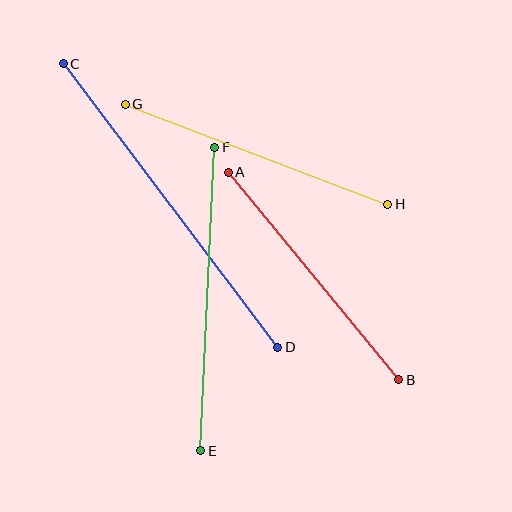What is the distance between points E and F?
The distance is approximately 304 pixels.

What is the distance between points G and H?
The distance is approximately 281 pixels.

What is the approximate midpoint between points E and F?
The midpoint is at approximately (208, 299) pixels.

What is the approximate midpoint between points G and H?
The midpoint is at approximately (257, 154) pixels.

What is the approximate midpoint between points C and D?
The midpoint is at approximately (170, 205) pixels.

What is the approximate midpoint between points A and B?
The midpoint is at approximately (314, 276) pixels.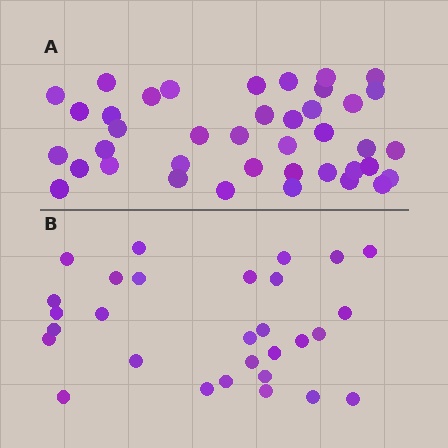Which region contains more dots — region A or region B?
Region A (the top region) has more dots.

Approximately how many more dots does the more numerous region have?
Region A has roughly 12 or so more dots than region B.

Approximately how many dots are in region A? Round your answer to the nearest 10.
About 40 dots.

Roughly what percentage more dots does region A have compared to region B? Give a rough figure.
About 40% more.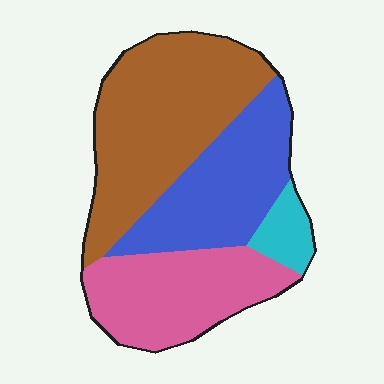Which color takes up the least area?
Cyan, at roughly 5%.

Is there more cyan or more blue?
Blue.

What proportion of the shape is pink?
Pink covers 27% of the shape.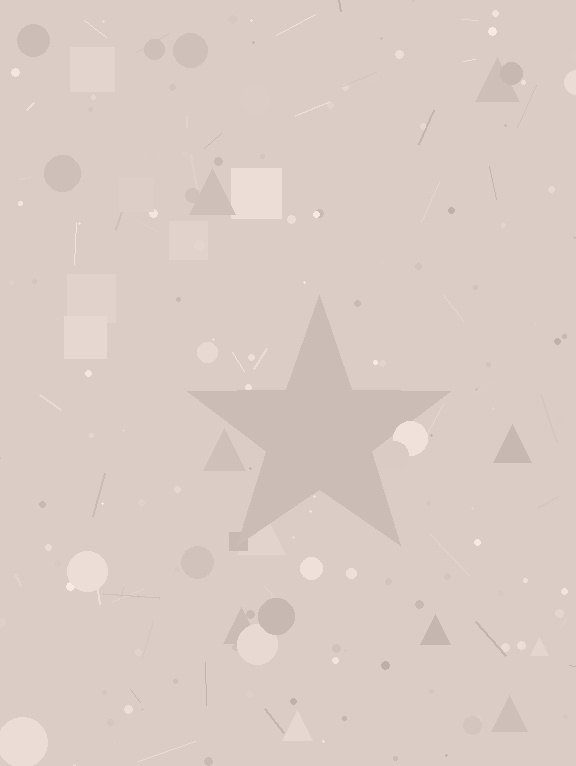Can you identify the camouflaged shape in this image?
The camouflaged shape is a star.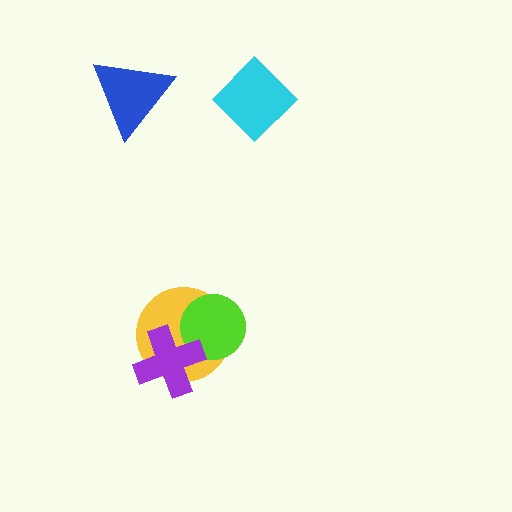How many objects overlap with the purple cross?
2 objects overlap with the purple cross.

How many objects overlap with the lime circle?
2 objects overlap with the lime circle.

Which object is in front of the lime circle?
The purple cross is in front of the lime circle.